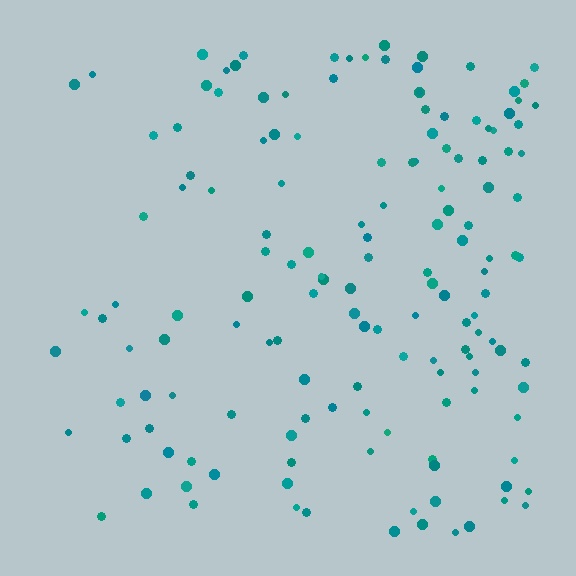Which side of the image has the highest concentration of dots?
The right.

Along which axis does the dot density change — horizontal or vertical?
Horizontal.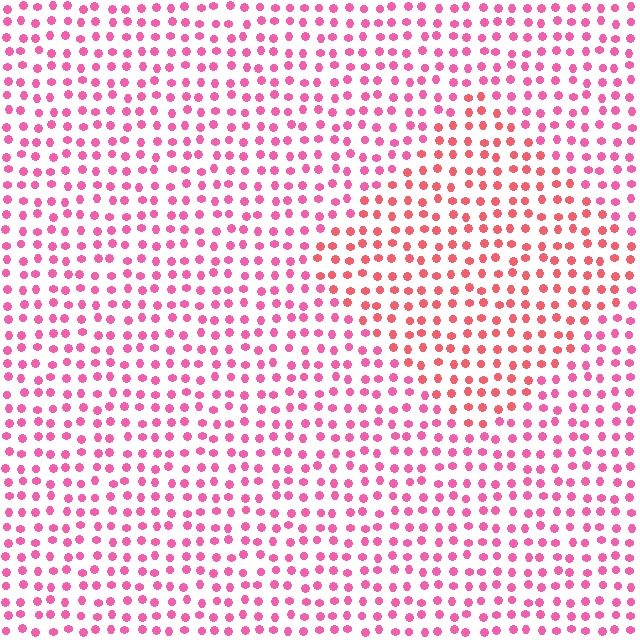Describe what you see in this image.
The image is filled with small pink elements in a uniform arrangement. A diamond-shaped region is visible where the elements are tinted to a slightly different hue, forming a subtle color boundary.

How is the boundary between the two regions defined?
The boundary is defined purely by a slight shift in hue (about 25 degrees). Spacing, size, and orientation are identical on both sides.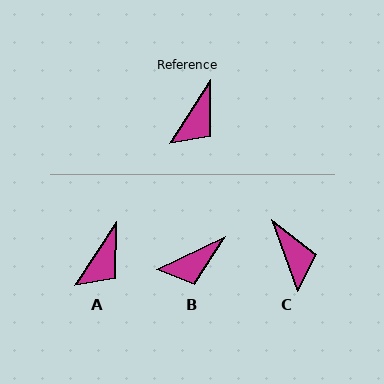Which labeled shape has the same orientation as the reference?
A.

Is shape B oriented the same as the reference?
No, it is off by about 32 degrees.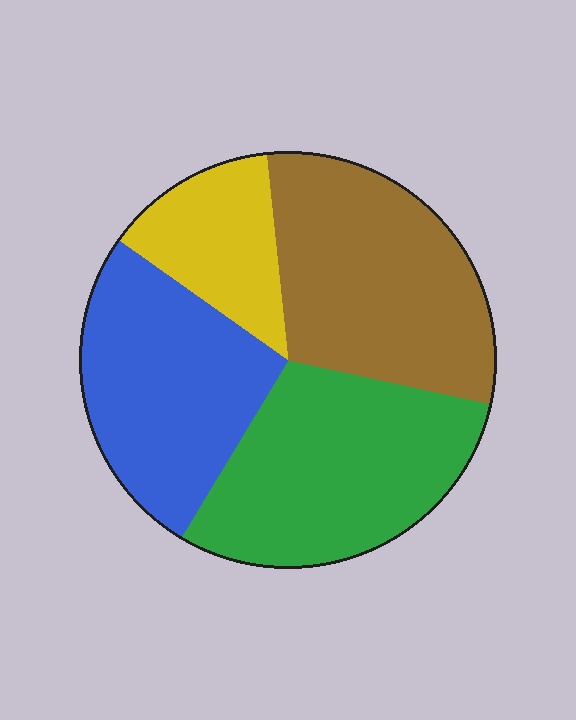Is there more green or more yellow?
Green.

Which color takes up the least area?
Yellow, at roughly 15%.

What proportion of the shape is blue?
Blue takes up about one quarter (1/4) of the shape.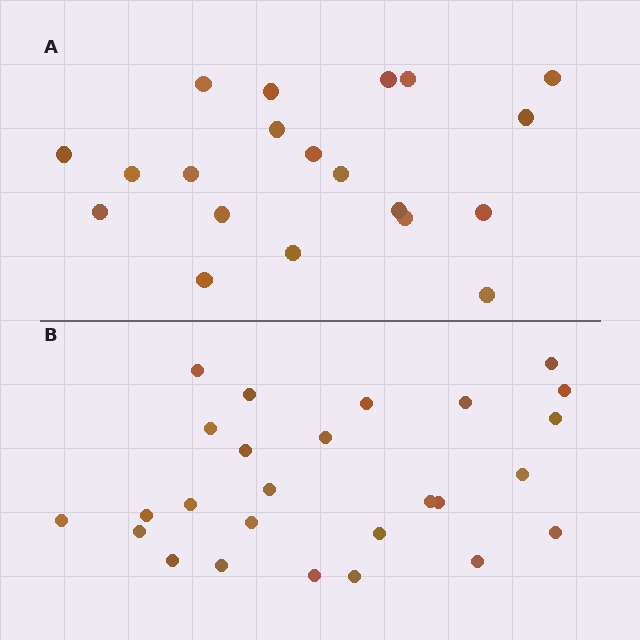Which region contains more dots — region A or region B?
Region B (the bottom region) has more dots.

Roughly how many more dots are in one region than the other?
Region B has about 6 more dots than region A.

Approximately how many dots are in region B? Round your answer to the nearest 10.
About 30 dots. (The exact count is 26, which rounds to 30.)